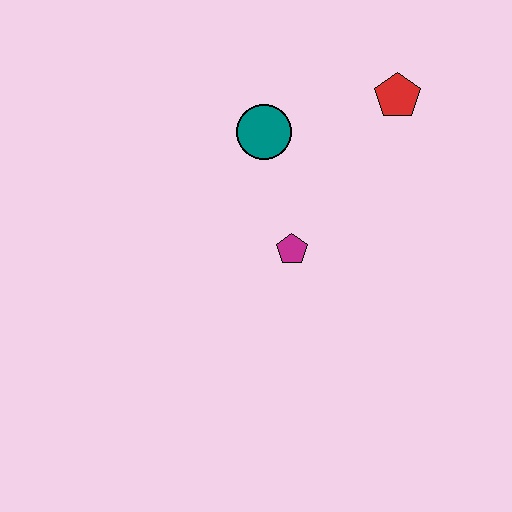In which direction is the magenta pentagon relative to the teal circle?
The magenta pentagon is below the teal circle.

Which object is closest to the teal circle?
The magenta pentagon is closest to the teal circle.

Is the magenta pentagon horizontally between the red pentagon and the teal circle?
Yes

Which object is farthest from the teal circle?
The red pentagon is farthest from the teal circle.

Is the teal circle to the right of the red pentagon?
No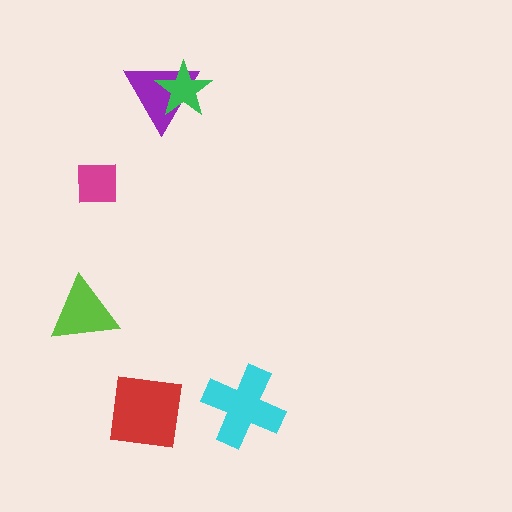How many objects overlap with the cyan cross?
0 objects overlap with the cyan cross.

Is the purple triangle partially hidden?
Yes, it is partially covered by another shape.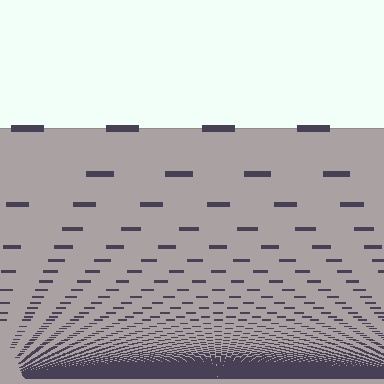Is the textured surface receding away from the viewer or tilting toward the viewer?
The surface appears to tilt toward the viewer. Texture elements get larger and sparser toward the top.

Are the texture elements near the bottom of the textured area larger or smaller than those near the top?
Smaller. The gradient is inverted — elements near the bottom are smaller and denser.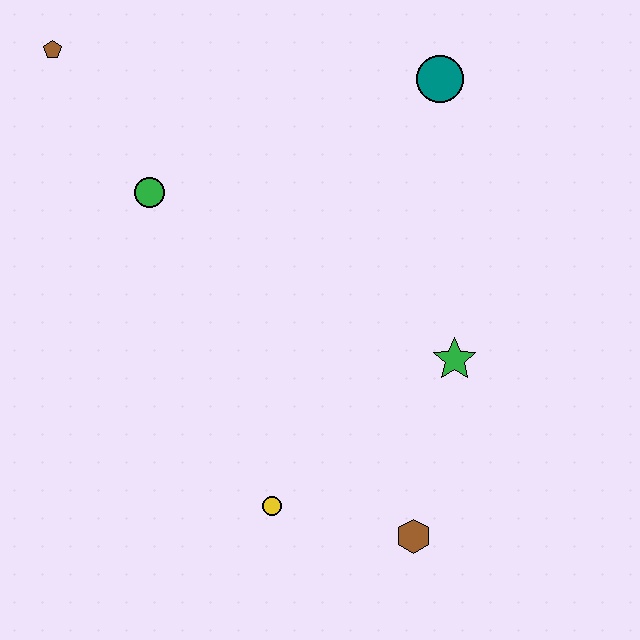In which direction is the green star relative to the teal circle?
The green star is below the teal circle.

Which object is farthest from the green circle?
The brown hexagon is farthest from the green circle.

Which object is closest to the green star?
The brown hexagon is closest to the green star.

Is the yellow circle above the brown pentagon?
No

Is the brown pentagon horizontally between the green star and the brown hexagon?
No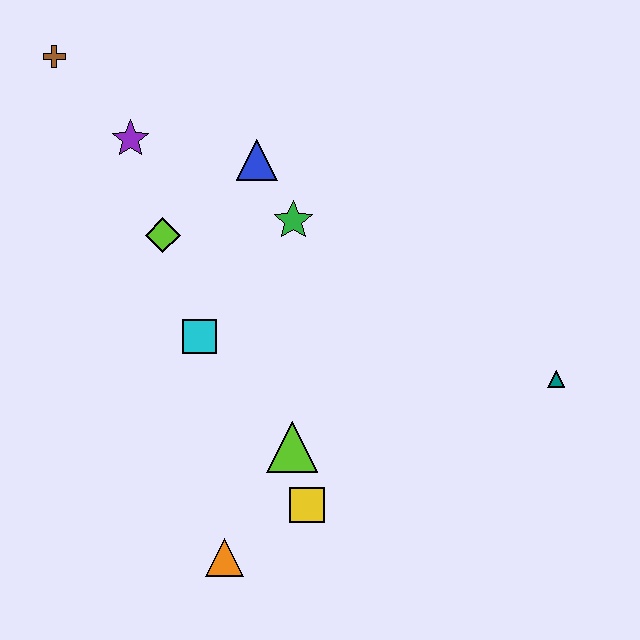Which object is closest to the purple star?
The lime diamond is closest to the purple star.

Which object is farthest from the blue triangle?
The orange triangle is farthest from the blue triangle.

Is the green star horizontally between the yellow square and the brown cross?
Yes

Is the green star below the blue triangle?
Yes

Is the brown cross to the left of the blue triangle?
Yes